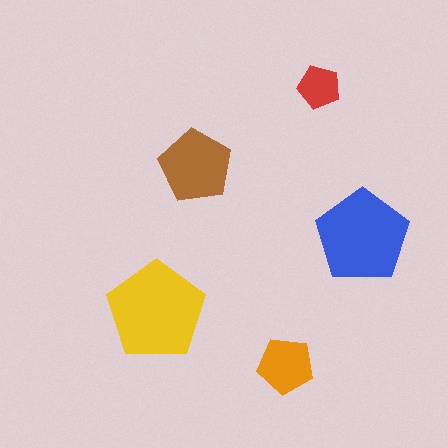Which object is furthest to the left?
The yellow pentagon is leftmost.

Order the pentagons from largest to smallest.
the yellow one, the blue one, the brown one, the orange one, the red one.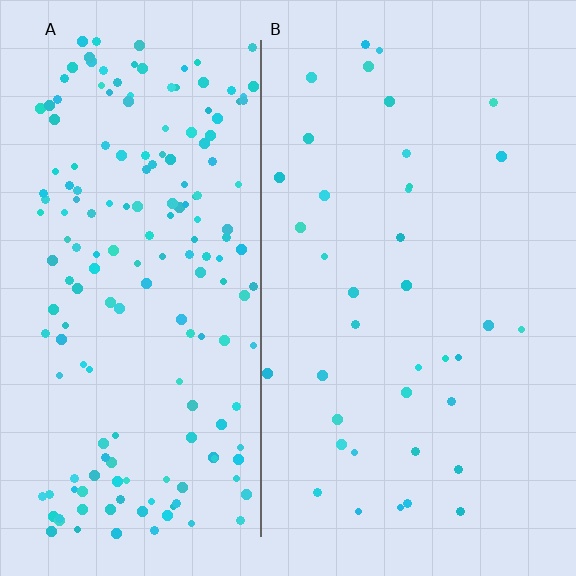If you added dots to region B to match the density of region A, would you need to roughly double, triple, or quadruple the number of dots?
Approximately quadruple.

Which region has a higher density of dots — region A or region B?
A (the left).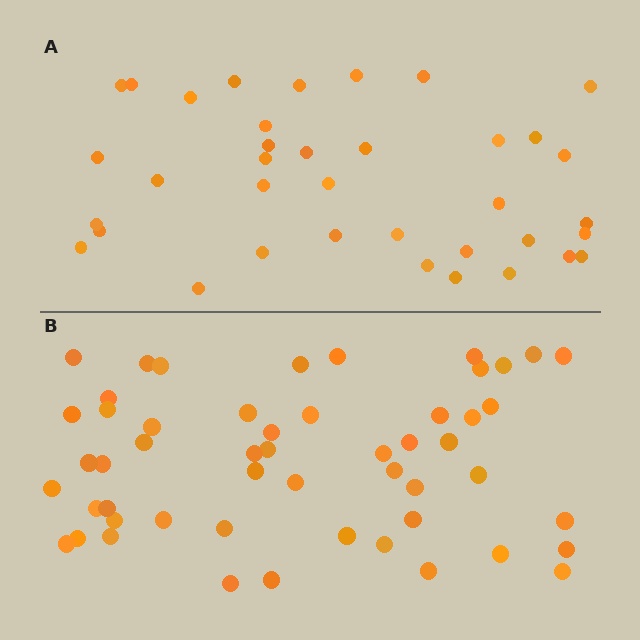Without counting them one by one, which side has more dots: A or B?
Region B (the bottom region) has more dots.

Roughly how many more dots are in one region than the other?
Region B has approximately 15 more dots than region A.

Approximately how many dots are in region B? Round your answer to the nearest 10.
About 50 dots. (The exact count is 52, which rounds to 50.)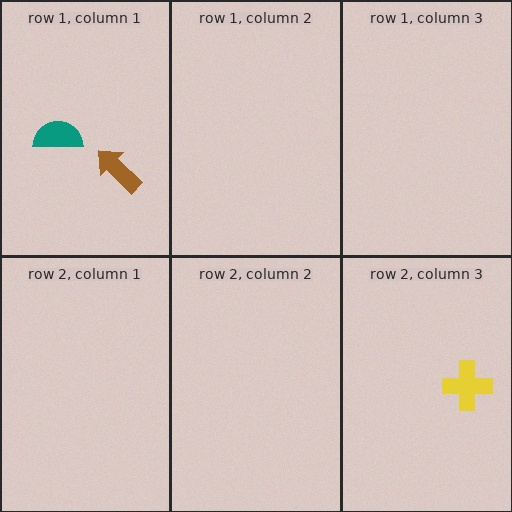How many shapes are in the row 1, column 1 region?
2.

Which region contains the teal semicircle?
The row 1, column 1 region.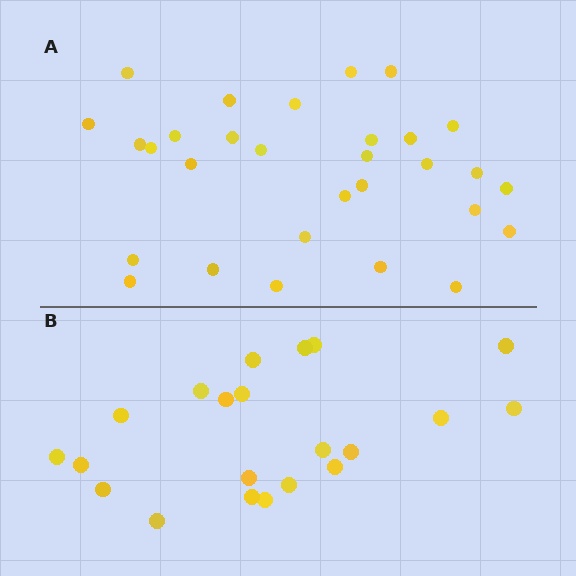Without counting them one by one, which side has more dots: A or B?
Region A (the top region) has more dots.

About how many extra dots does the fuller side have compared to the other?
Region A has roughly 8 or so more dots than region B.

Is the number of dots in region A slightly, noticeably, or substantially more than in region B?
Region A has noticeably more, but not dramatically so. The ratio is roughly 1.4 to 1.